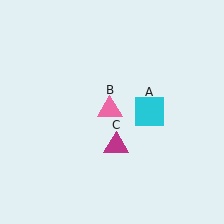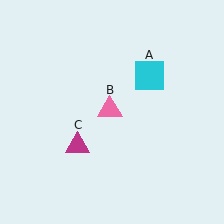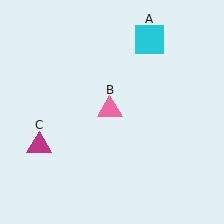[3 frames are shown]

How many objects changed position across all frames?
2 objects changed position: cyan square (object A), magenta triangle (object C).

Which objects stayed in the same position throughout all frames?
Pink triangle (object B) remained stationary.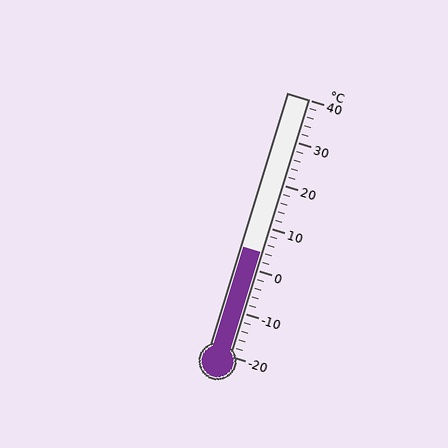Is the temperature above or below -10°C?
The temperature is above -10°C.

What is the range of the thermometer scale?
The thermometer scale ranges from -20°C to 40°C.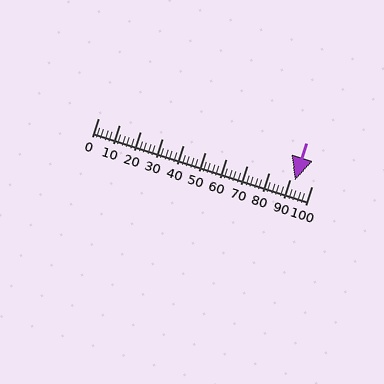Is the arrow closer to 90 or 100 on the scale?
The arrow is closer to 90.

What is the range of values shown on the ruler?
The ruler shows values from 0 to 100.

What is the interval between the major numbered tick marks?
The major tick marks are spaced 10 units apart.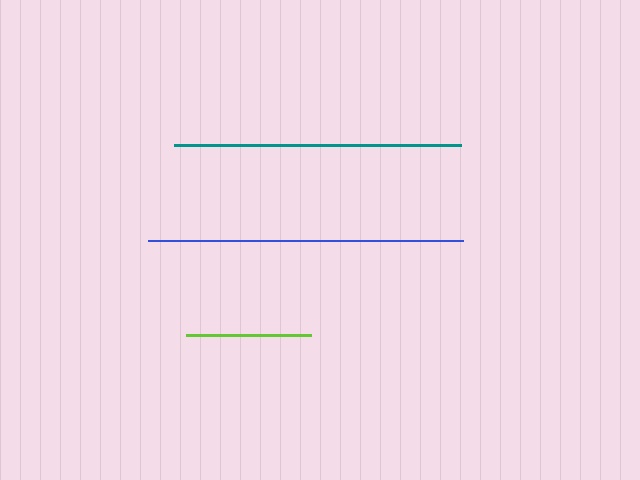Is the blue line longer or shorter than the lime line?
The blue line is longer than the lime line.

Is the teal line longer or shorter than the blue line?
The blue line is longer than the teal line.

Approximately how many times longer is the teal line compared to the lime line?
The teal line is approximately 2.3 times the length of the lime line.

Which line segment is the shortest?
The lime line is the shortest at approximately 126 pixels.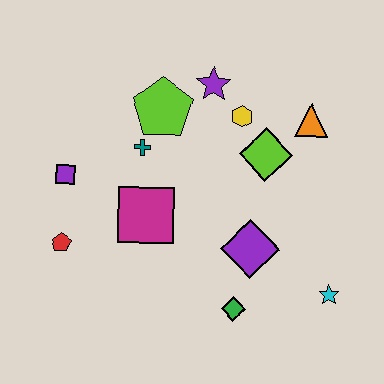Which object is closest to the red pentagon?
The purple square is closest to the red pentagon.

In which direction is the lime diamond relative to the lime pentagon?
The lime diamond is to the right of the lime pentagon.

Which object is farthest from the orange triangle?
The red pentagon is farthest from the orange triangle.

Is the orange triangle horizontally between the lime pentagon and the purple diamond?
No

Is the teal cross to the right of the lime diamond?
No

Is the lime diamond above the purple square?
Yes